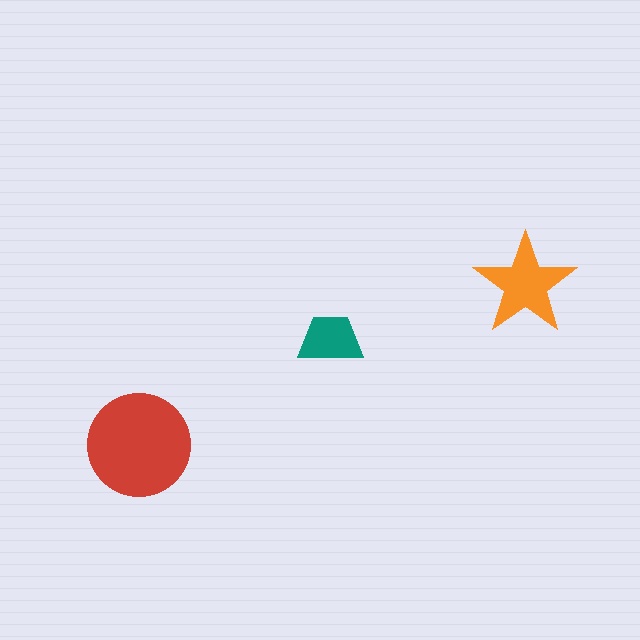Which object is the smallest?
The teal trapezoid.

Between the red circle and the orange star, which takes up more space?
The red circle.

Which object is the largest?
The red circle.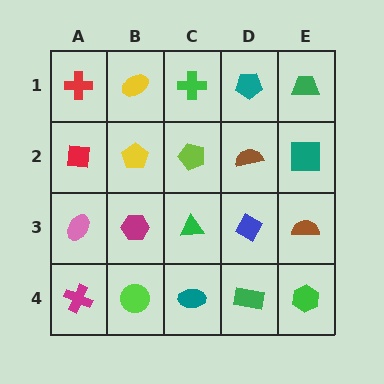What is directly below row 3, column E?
A green hexagon.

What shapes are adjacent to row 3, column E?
A teal square (row 2, column E), a green hexagon (row 4, column E), a blue diamond (row 3, column D).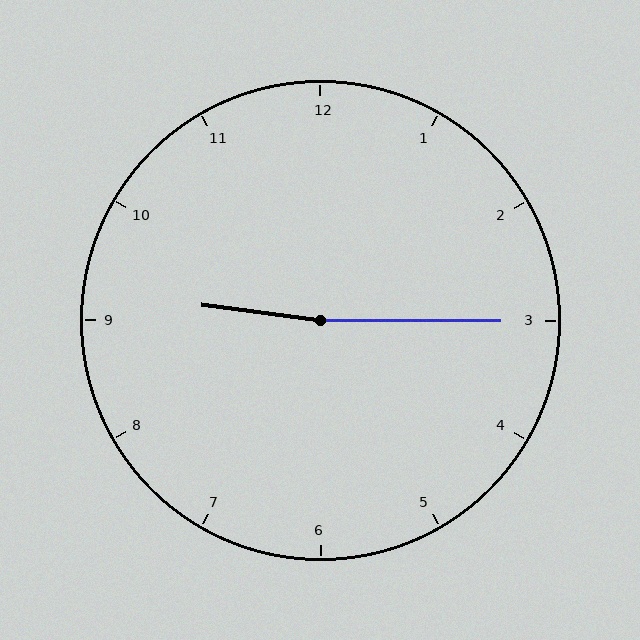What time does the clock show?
9:15.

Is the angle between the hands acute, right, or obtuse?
It is obtuse.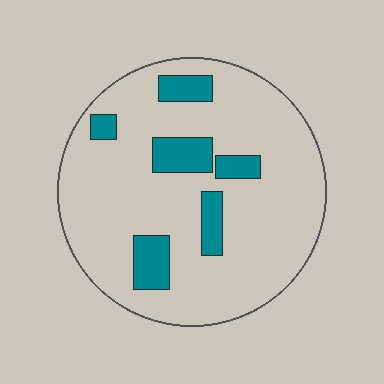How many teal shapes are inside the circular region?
6.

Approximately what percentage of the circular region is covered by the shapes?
Approximately 15%.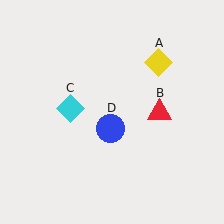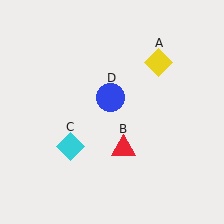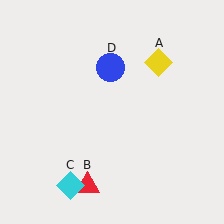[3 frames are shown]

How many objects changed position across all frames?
3 objects changed position: red triangle (object B), cyan diamond (object C), blue circle (object D).